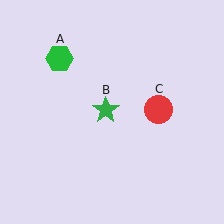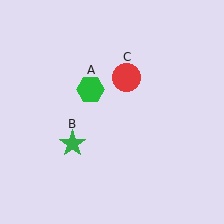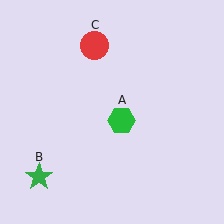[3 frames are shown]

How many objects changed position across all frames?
3 objects changed position: green hexagon (object A), green star (object B), red circle (object C).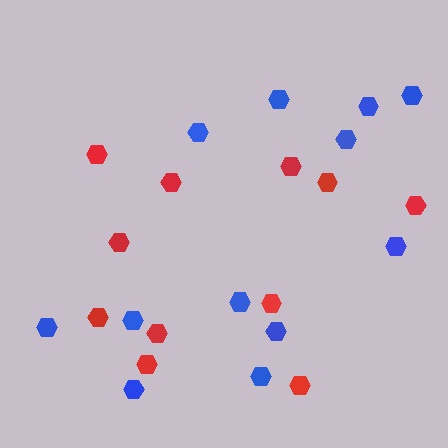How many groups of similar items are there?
There are 2 groups: one group of red hexagons (11) and one group of blue hexagons (12).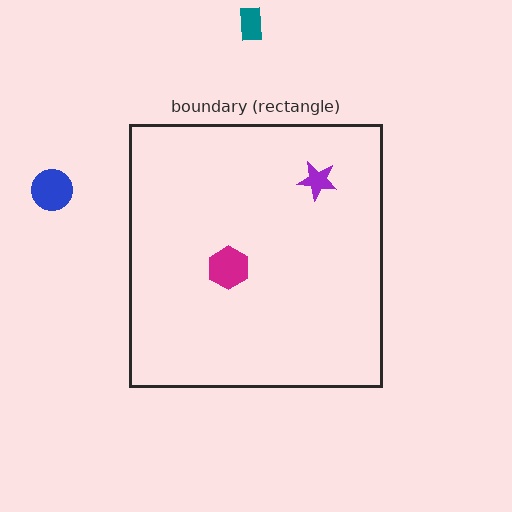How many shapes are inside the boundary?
2 inside, 2 outside.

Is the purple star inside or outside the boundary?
Inside.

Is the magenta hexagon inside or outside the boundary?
Inside.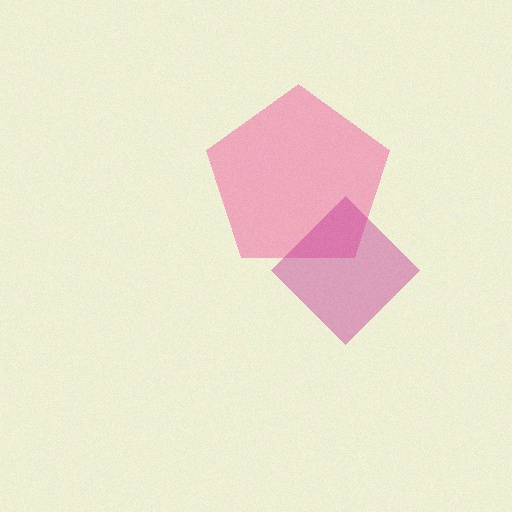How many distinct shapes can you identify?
There are 2 distinct shapes: a pink pentagon, a magenta diamond.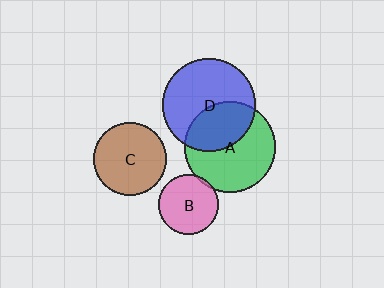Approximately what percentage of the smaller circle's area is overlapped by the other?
Approximately 5%.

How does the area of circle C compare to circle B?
Approximately 1.5 times.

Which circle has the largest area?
Circle D (blue).